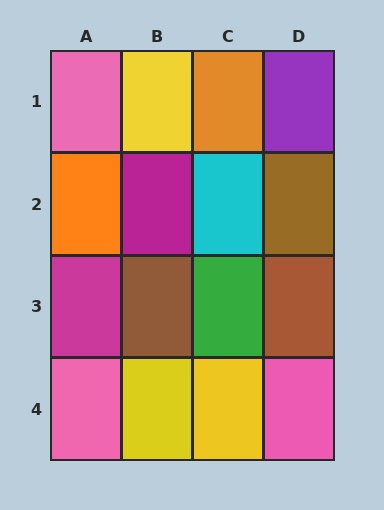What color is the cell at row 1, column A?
Pink.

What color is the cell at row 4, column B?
Yellow.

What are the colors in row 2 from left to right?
Orange, magenta, cyan, brown.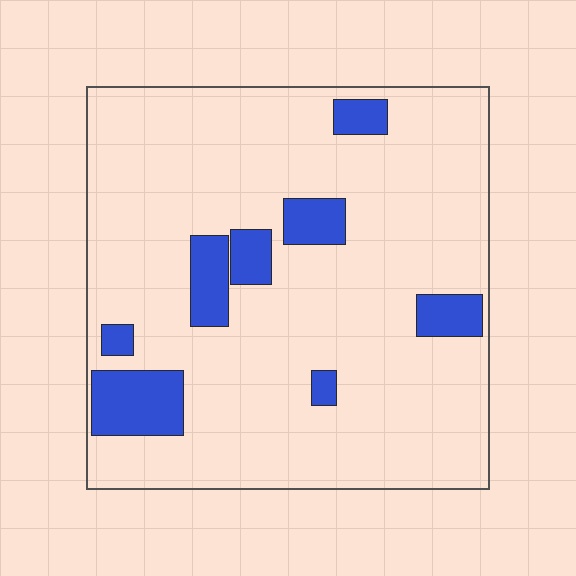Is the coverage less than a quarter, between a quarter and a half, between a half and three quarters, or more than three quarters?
Less than a quarter.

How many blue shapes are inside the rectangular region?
8.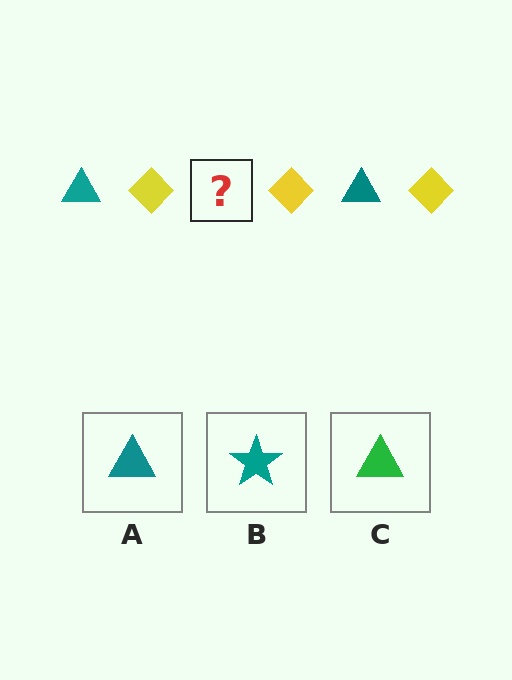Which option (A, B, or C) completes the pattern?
A.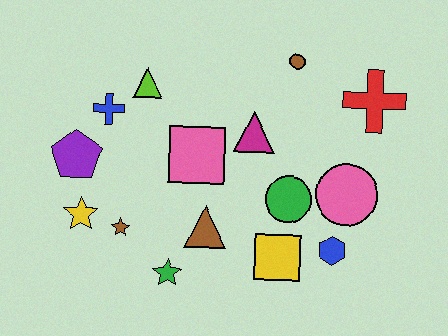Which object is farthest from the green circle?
The purple pentagon is farthest from the green circle.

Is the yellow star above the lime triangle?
No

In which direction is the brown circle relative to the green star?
The brown circle is above the green star.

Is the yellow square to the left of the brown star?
No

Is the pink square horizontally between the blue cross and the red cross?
Yes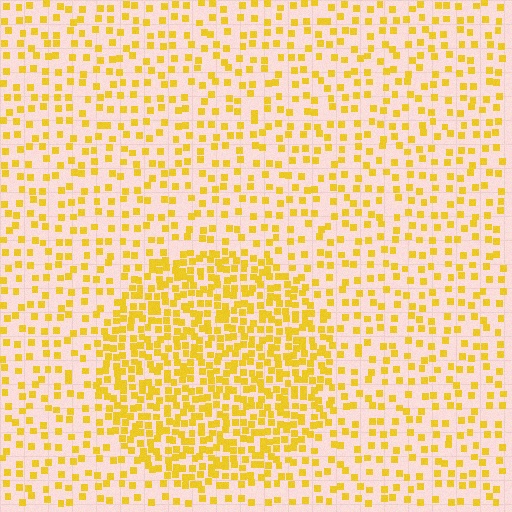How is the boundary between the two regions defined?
The boundary is defined by a change in element density (approximately 2.3x ratio). All elements are the same color, size, and shape.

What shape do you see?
I see a circle.